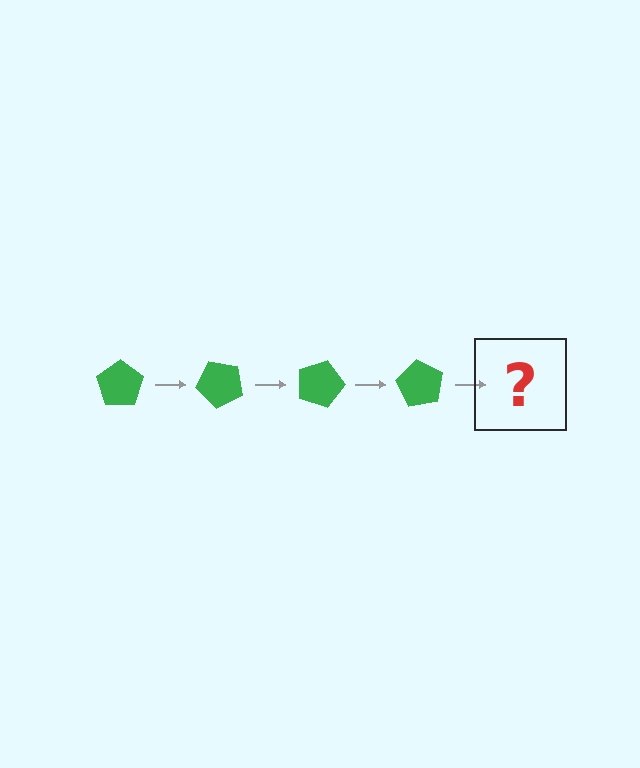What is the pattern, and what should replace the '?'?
The pattern is that the pentagon rotates 45 degrees each step. The '?' should be a green pentagon rotated 180 degrees.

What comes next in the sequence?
The next element should be a green pentagon rotated 180 degrees.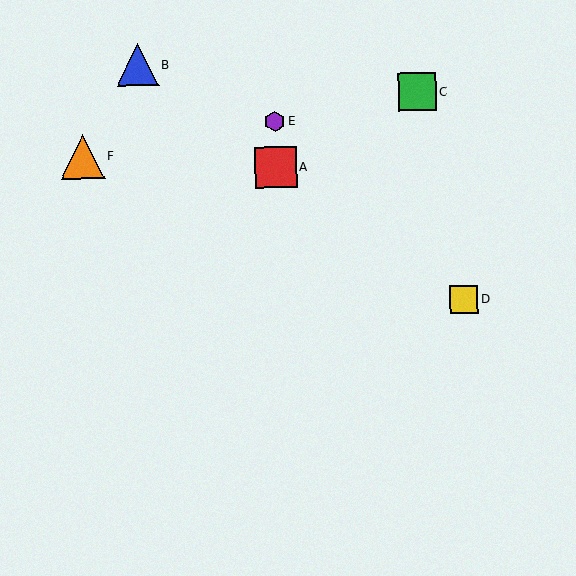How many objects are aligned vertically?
2 objects (A, E) are aligned vertically.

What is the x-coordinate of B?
Object B is at x≈137.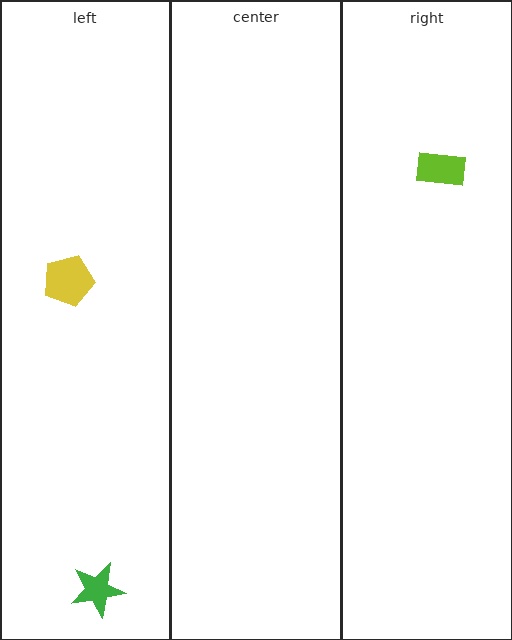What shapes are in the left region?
The yellow pentagon, the green star.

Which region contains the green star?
The left region.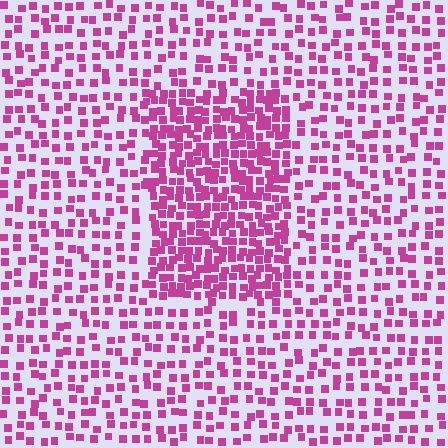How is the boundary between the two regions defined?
The boundary is defined by a change in element density (approximately 2.1x ratio). All elements are the same color, size, and shape.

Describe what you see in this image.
The image contains small magenta elements arranged at two different densities. A rectangle-shaped region is visible where the elements are more densely packed than the surrounding area.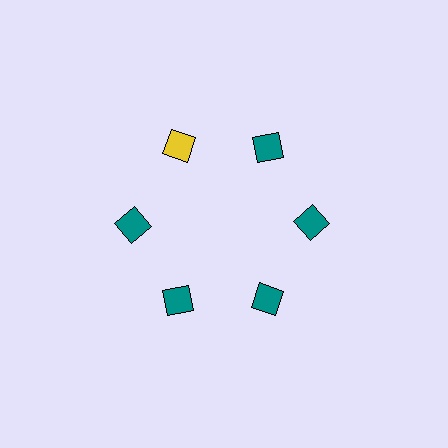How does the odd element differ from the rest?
It has a different color: yellow instead of teal.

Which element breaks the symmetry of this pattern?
The yellow diamond at roughly the 11 o'clock position breaks the symmetry. All other shapes are teal diamonds.